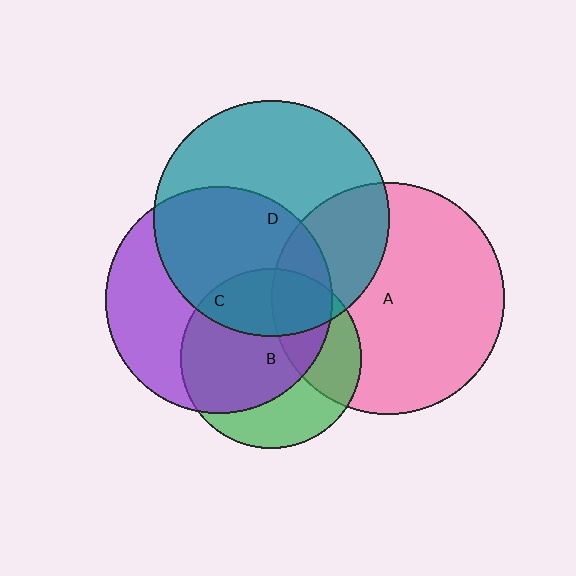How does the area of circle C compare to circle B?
Approximately 1.6 times.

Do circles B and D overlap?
Yes.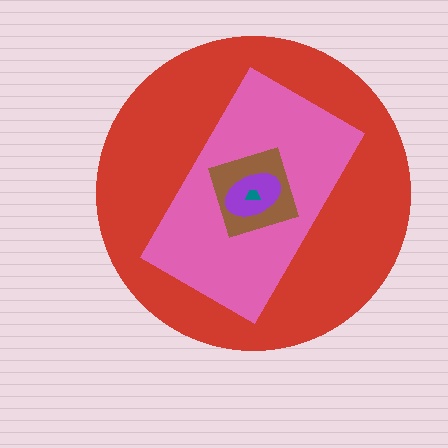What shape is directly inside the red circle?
The pink rectangle.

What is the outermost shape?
The red circle.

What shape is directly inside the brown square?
The purple ellipse.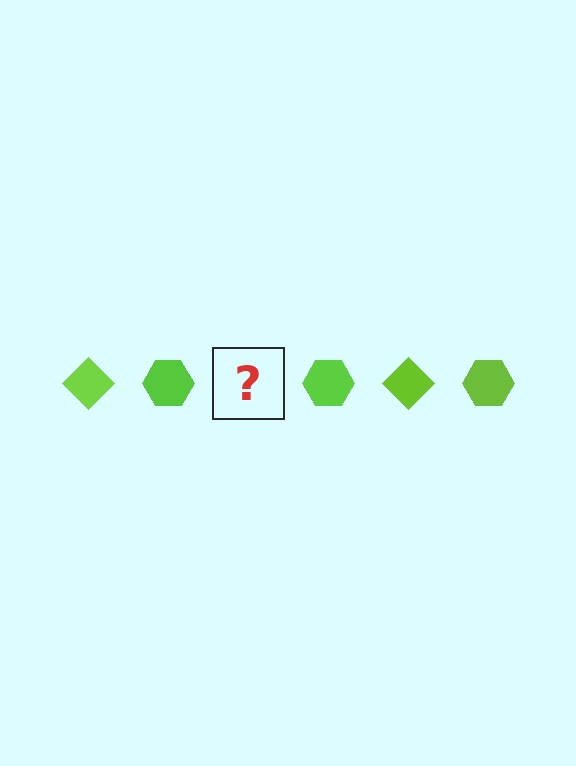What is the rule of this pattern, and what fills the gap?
The rule is that the pattern cycles through diamond, hexagon shapes in lime. The gap should be filled with a lime diamond.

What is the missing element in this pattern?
The missing element is a lime diamond.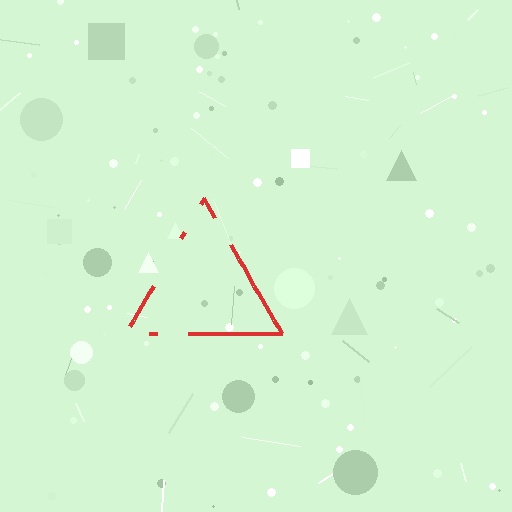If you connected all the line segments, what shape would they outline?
They would outline a triangle.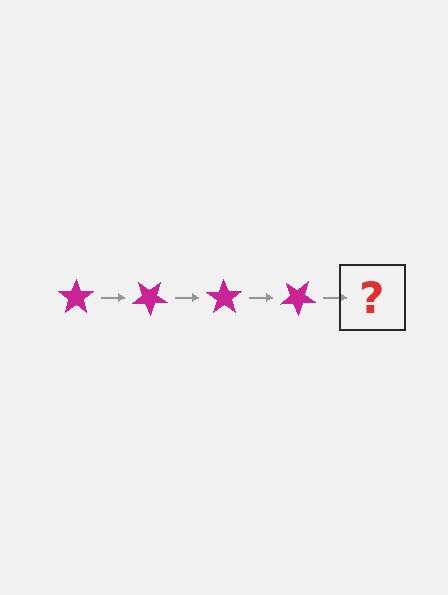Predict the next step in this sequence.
The next step is a magenta star rotated 140 degrees.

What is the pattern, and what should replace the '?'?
The pattern is that the star rotates 35 degrees each step. The '?' should be a magenta star rotated 140 degrees.